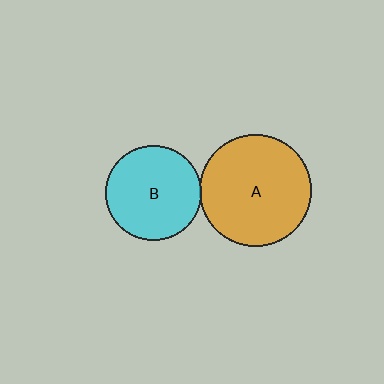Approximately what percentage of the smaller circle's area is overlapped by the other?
Approximately 5%.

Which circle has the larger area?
Circle A (orange).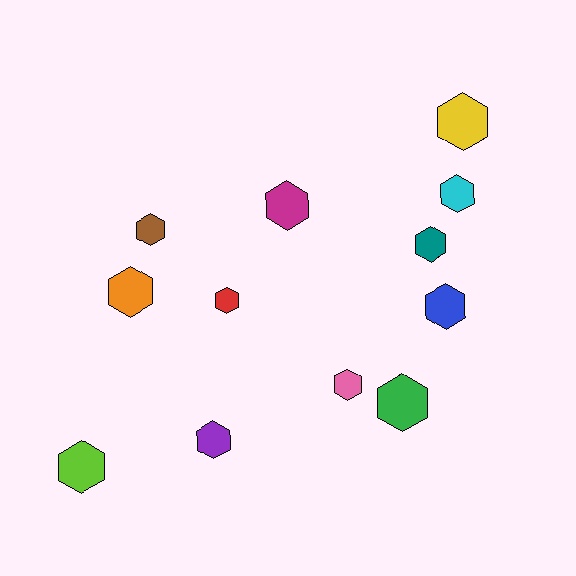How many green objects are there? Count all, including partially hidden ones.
There is 1 green object.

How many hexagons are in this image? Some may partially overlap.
There are 12 hexagons.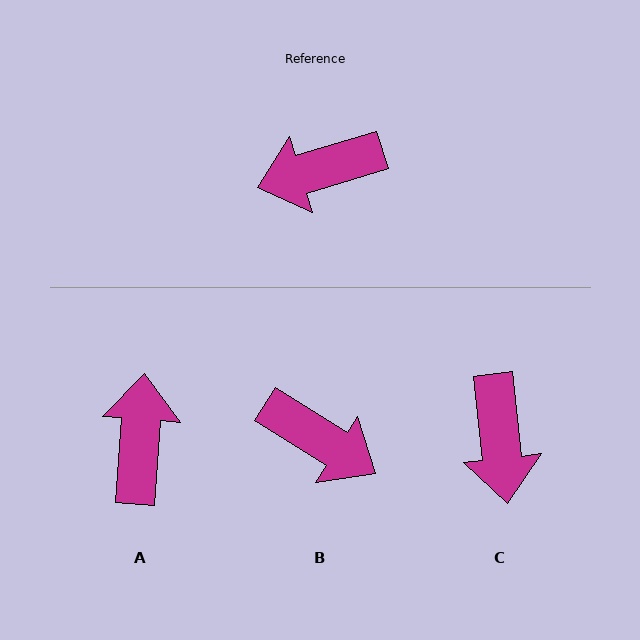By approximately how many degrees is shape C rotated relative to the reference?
Approximately 80 degrees counter-clockwise.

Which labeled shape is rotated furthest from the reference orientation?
B, about 131 degrees away.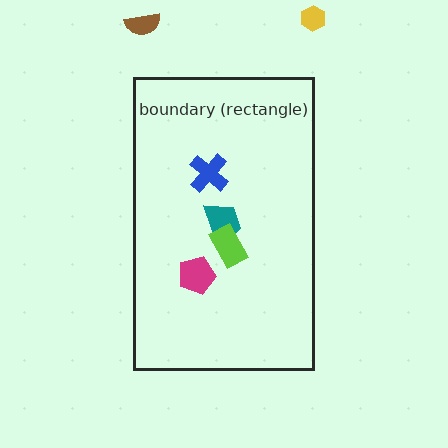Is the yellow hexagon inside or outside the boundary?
Outside.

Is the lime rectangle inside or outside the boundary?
Inside.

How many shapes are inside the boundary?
4 inside, 2 outside.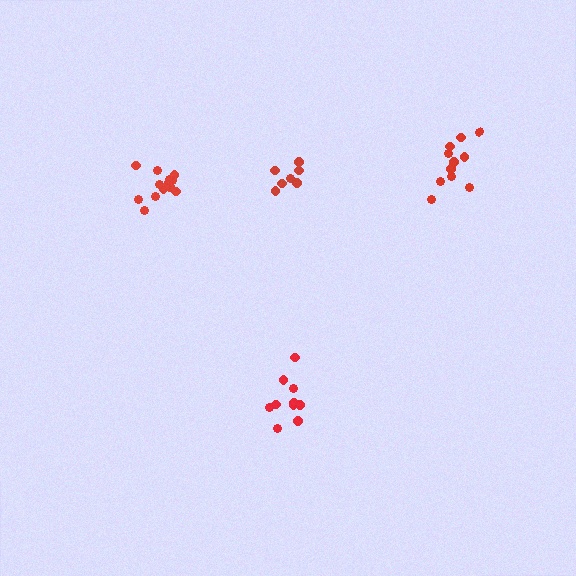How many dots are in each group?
Group 1: 13 dots, Group 2: 7 dots, Group 3: 11 dots, Group 4: 10 dots (41 total).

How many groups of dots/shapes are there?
There are 4 groups.